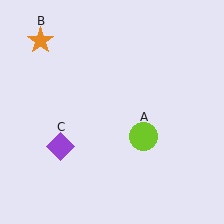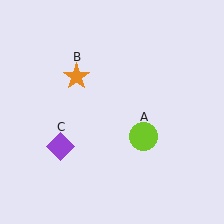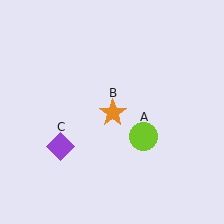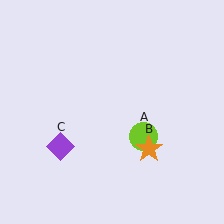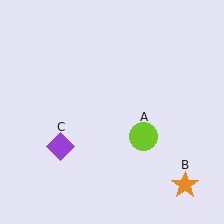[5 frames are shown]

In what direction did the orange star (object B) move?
The orange star (object B) moved down and to the right.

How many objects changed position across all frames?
1 object changed position: orange star (object B).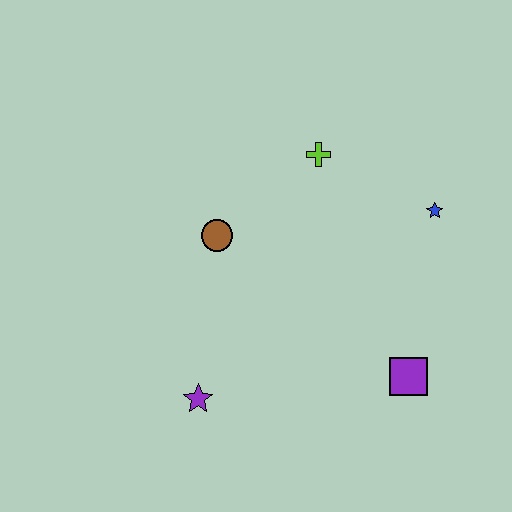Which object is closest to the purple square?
The blue star is closest to the purple square.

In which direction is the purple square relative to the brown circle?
The purple square is to the right of the brown circle.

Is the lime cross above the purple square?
Yes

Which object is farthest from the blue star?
The purple star is farthest from the blue star.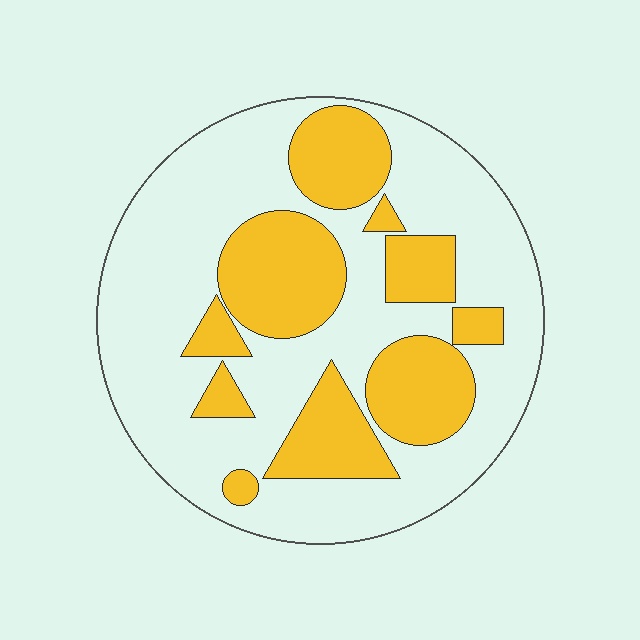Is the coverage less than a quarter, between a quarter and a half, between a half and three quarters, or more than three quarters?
Between a quarter and a half.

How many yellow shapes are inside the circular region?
10.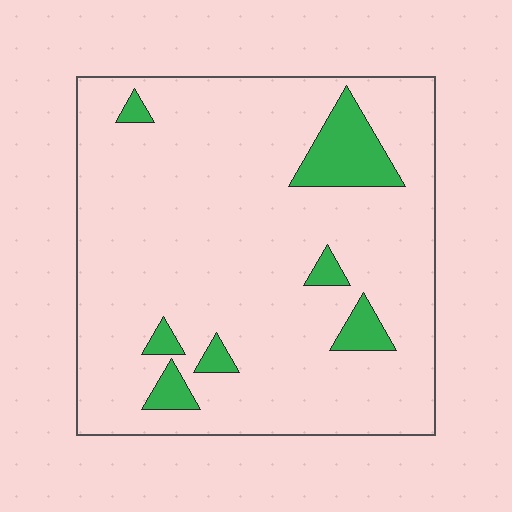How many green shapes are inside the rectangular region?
7.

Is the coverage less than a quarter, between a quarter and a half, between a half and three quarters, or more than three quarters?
Less than a quarter.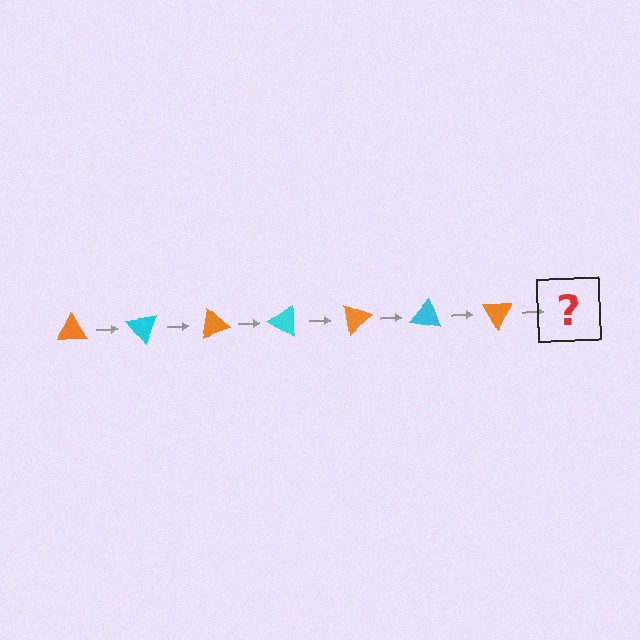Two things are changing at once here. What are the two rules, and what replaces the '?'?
The two rules are that it rotates 50 degrees each step and the color cycles through orange and cyan. The '?' should be a cyan triangle, rotated 350 degrees from the start.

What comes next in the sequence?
The next element should be a cyan triangle, rotated 350 degrees from the start.